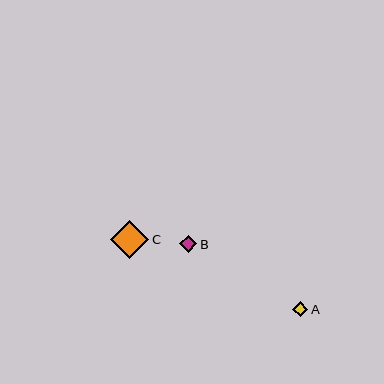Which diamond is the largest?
Diamond C is the largest with a size of approximately 38 pixels.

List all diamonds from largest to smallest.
From largest to smallest: C, B, A.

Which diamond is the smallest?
Diamond A is the smallest with a size of approximately 15 pixels.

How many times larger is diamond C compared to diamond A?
Diamond C is approximately 2.5 times the size of diamond A.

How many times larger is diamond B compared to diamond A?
Diamond B is approximately 1.1 times the size of diamond A.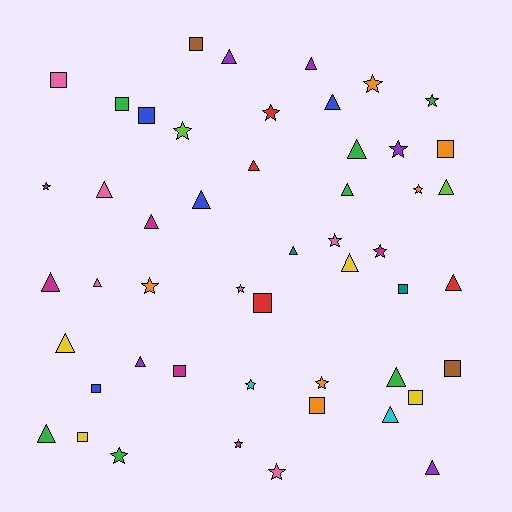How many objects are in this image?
There are 50 objects.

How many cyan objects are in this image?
There are 2 cyan objects.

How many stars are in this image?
There are 16 stars.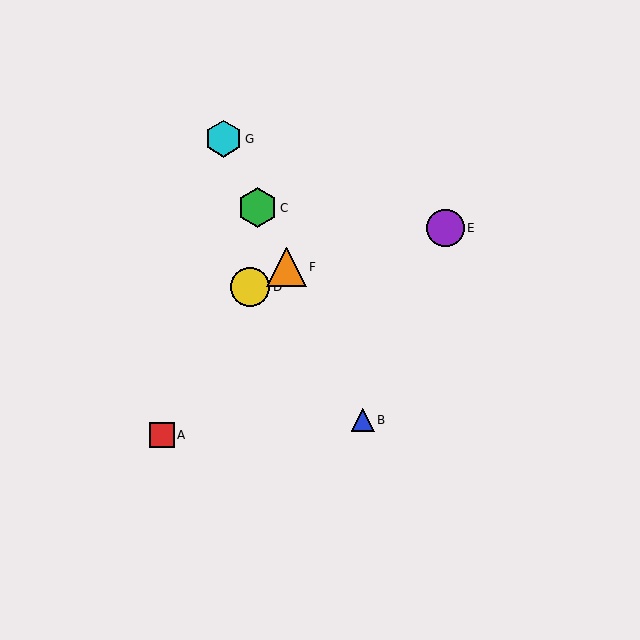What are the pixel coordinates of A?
Object A is at (162, 435).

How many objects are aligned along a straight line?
4 objects (B, C, F, G) are aligned along a straight line.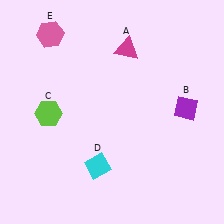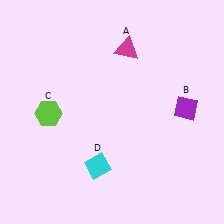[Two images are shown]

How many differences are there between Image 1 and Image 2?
There is 1 difference between the two images.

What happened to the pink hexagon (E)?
The pink hexagon (E) was removed in Image 2. It was in the top-left area of Image 1.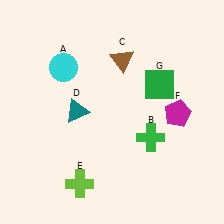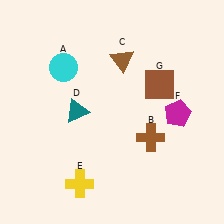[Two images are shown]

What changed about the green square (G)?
In Image 1, G is green. In Image 2, it changed to brown.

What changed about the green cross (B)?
In Image 1, B is green. In Image 2, it changed to brown.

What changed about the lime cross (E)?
In Image 1, E is lime. In Image 2, it changed to yellow.